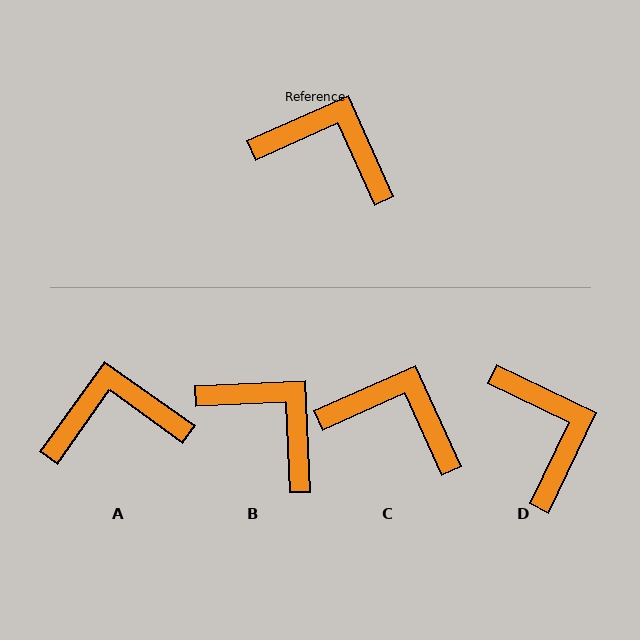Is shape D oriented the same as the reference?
No, it is off by about 50 degrees.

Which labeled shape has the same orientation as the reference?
C.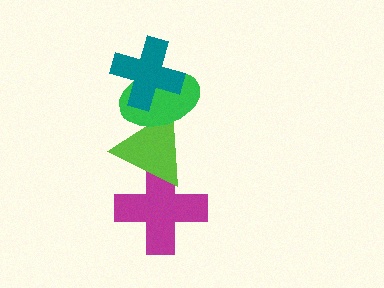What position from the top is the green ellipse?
The green ellipse is 2nd from the top.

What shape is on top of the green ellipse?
The teal cross is on top of the green ellipse.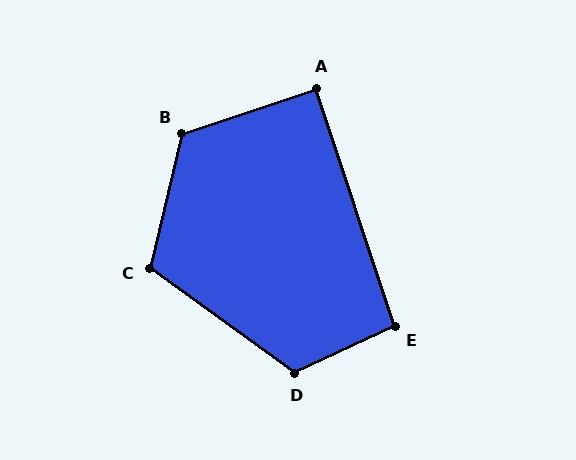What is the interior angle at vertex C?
Approximately 113 degrees (obtuse).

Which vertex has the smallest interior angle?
A, at approximately 90 degrees.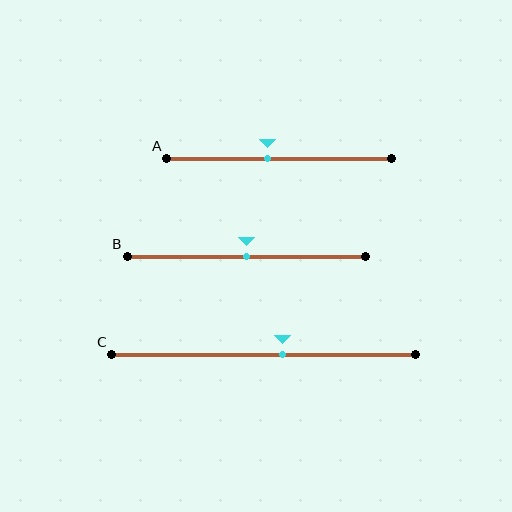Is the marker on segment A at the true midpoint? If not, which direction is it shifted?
No, the marker on segment A is shifted to the left by about 5% of the segment length.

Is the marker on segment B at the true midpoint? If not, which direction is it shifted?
Yes, the marker on segment B is at the true midpoint.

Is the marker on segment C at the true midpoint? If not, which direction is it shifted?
No, the marker on segment C is shifted to the right by about 6% of the segment length.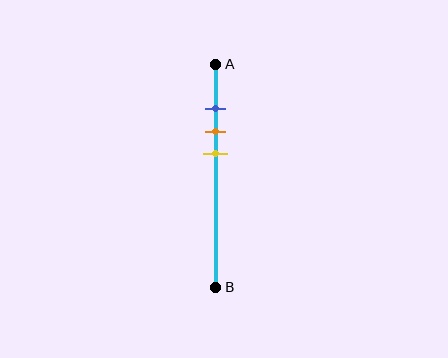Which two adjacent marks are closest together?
The blue and orange marks are the closest adjacent pair.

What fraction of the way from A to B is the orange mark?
The orange mark is approximately 30% (0.3) of the way from A to B.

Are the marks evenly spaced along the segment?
Yes, the marks are approximately evenly spaced.